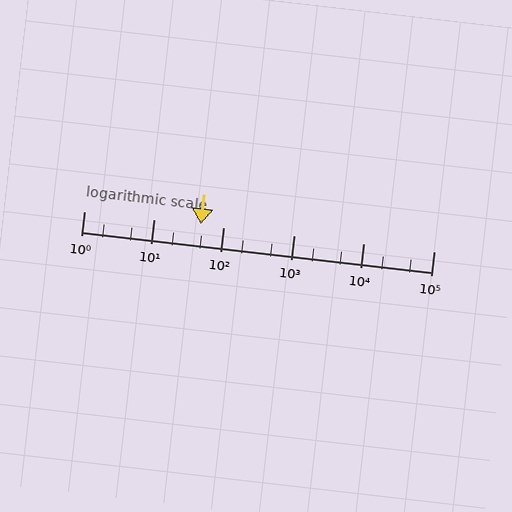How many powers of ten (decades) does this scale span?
The scale spans 5 decades, from 1 to 100000.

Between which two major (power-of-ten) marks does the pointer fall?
The pointer is between 10 and 100.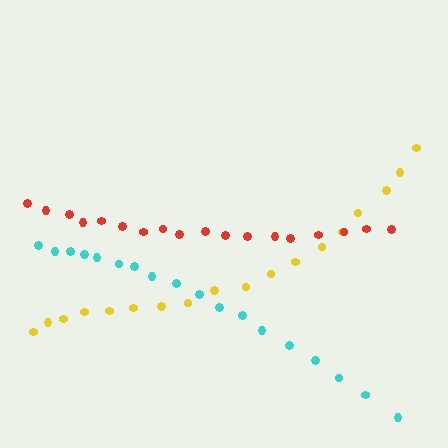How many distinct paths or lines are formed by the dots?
There are 3 distinct paths.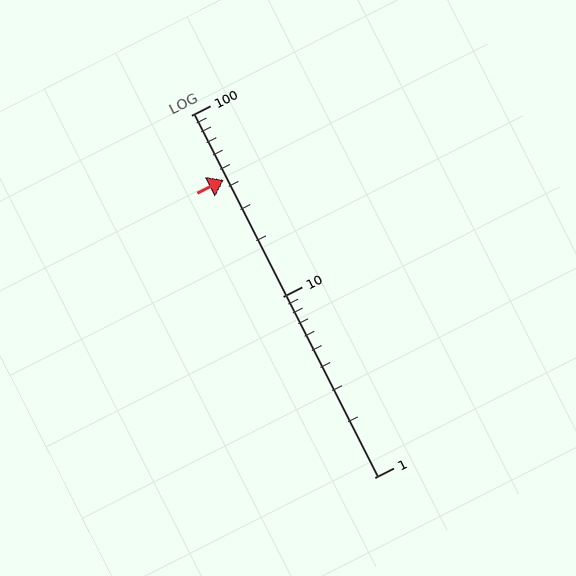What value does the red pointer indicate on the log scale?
The pointer indicates approximately 44.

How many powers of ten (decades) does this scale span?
The scale spans 2 decades, from 1 to 100.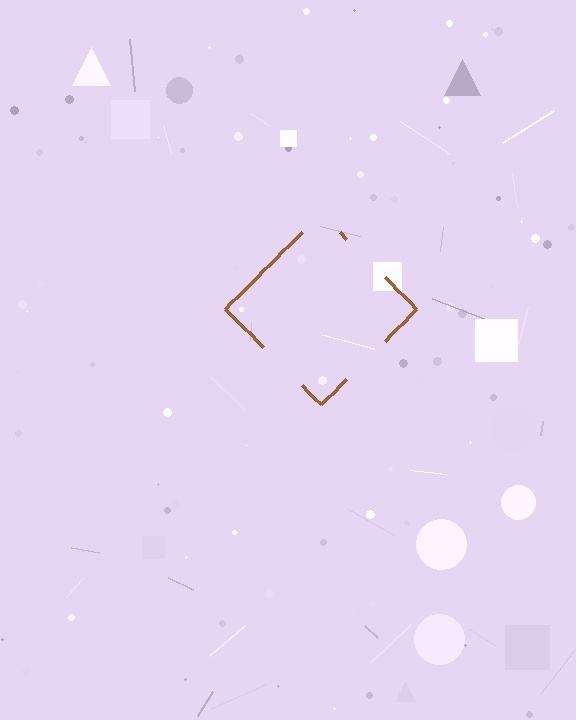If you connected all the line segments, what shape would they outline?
They would outline a diamond.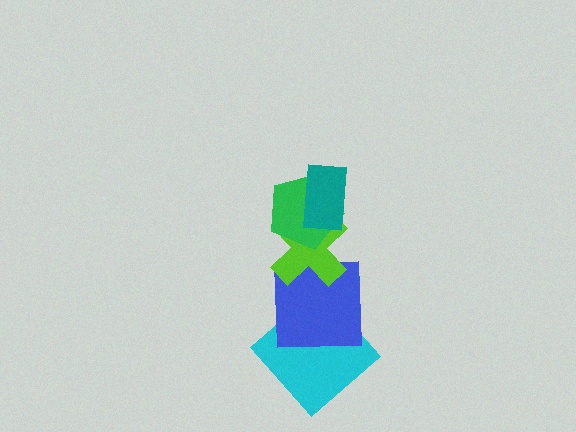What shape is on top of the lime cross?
The green pentagon is on top of the lime cross.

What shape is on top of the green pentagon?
The teal rectangle is on top of the green pentagon.